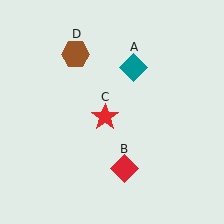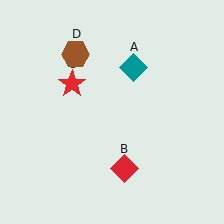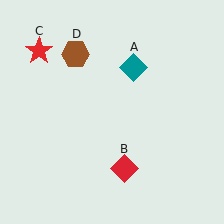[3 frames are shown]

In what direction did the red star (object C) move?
The red star (object C) moved up and to the left.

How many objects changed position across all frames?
1 object changed position: red star (object C).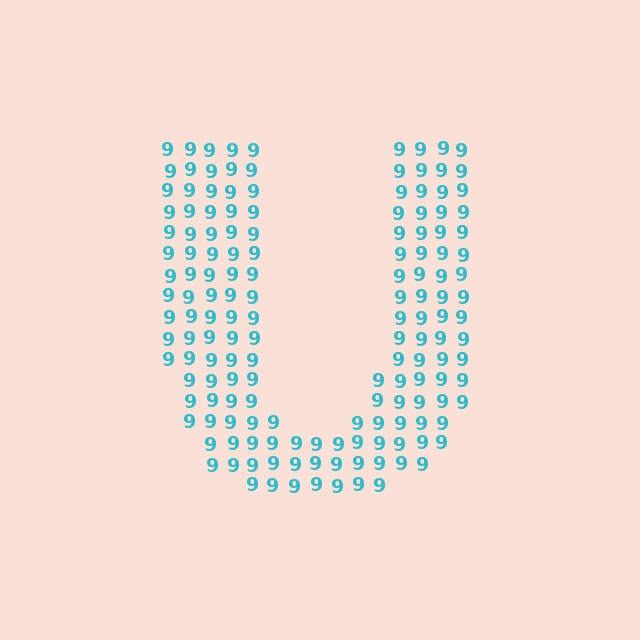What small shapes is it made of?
It is made of small digit 9's.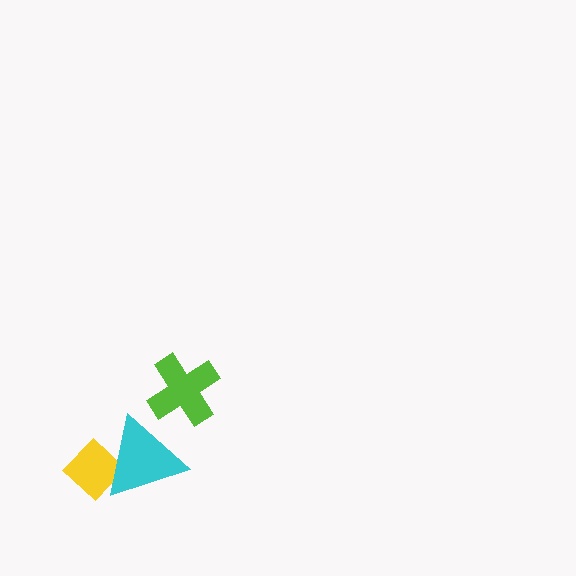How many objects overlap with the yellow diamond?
1 object overlaps with the yellow diamond.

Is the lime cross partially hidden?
No, no other shape covers it.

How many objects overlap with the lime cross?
0 objects overlap with the lime cross.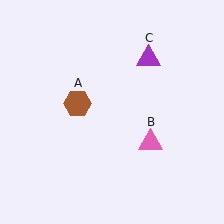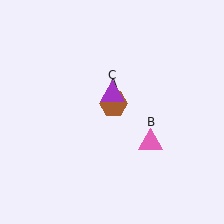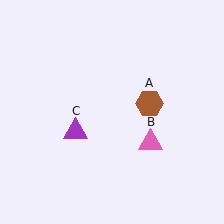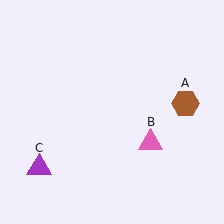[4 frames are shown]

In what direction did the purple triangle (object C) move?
The purple triangle (object C) moved down and to the left.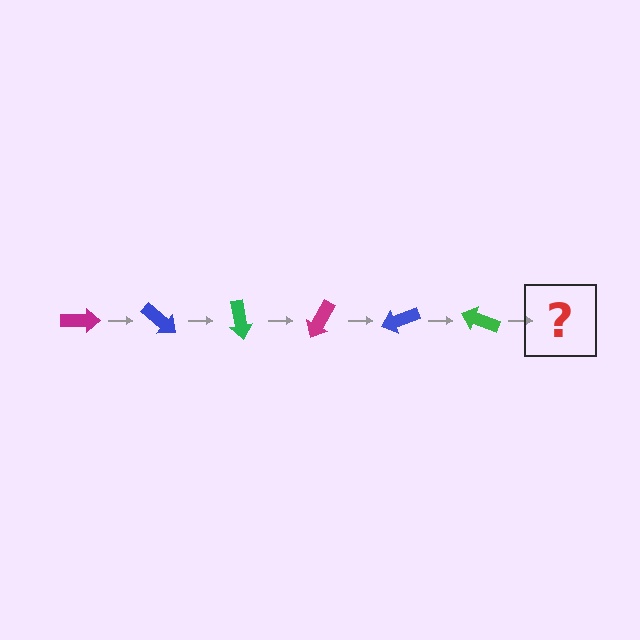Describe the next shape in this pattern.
It should be a magenta arrow, rotated 240 degrees from the start.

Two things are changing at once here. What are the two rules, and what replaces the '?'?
The two rules are that it rotates 40 degrees each step and the color cycles through magenta, blue, and green. The '?' should be a magenta arrow, rotated 240 degrees from the start.